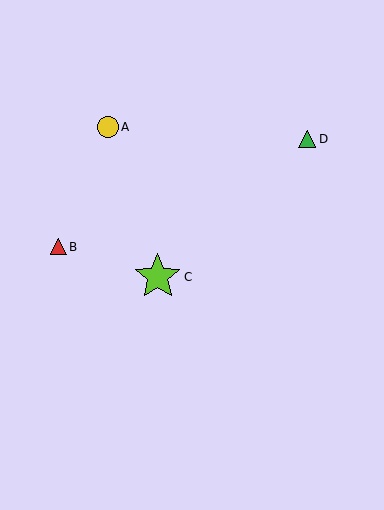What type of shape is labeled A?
Shape A is a yellow circle.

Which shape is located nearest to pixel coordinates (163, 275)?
The lime star (labeled C) at (158, 277) is nearest to that location.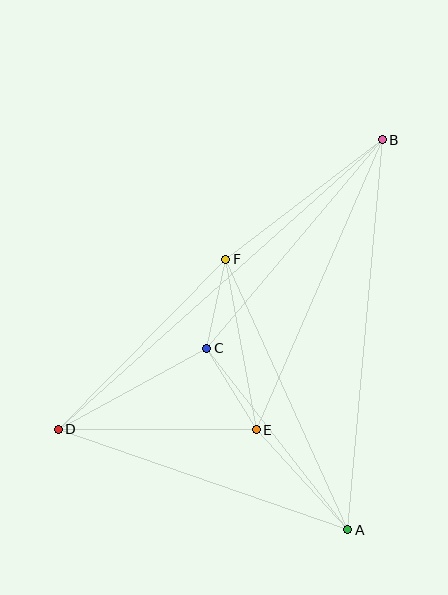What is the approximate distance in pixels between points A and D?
The distance between A and D is approximately 307 pixels.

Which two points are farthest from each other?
Points B and D are farthest from each other.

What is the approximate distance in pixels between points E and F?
The distance between E and F is approximately 173 pixels.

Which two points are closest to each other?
Points C and F are closest to each other.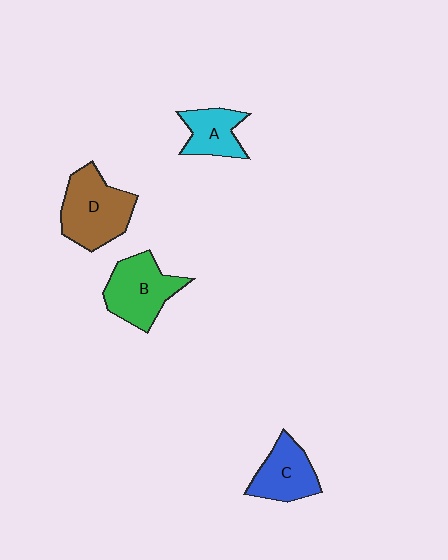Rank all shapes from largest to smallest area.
From largest to smallest: D (brown), B (green), C (blue), A (cyan).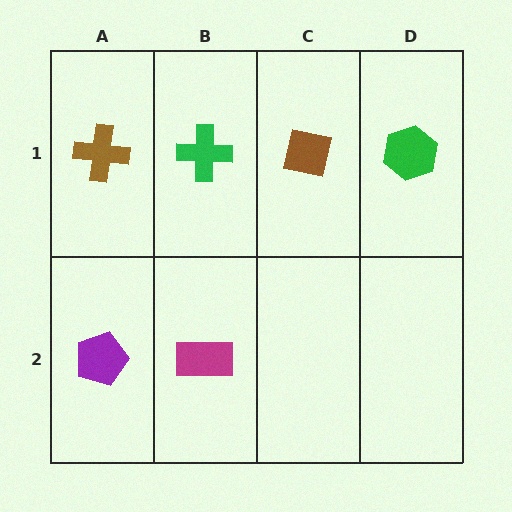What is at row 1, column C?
A brown square.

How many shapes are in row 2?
2 shapes.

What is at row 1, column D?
A green hexagon.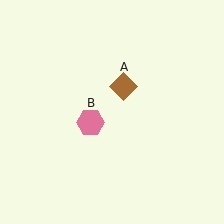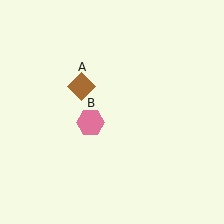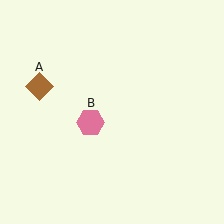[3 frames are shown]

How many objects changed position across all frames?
1 object changed position: brown diamond (object A).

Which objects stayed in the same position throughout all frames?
Pink hexagon (object B) remained stationary.